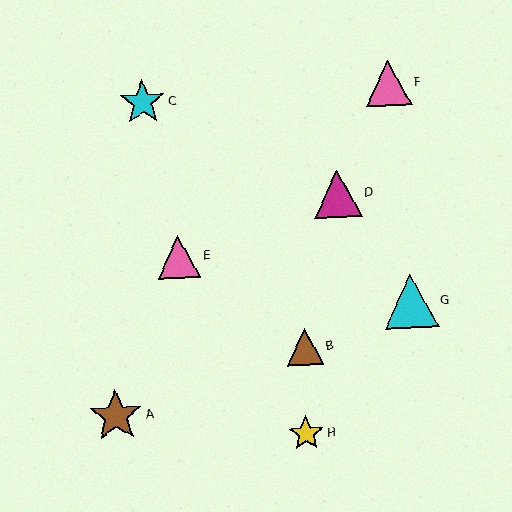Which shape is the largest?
The cyan triangle (labeled G) is the largest.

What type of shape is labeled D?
Shape D is a magenta triangle.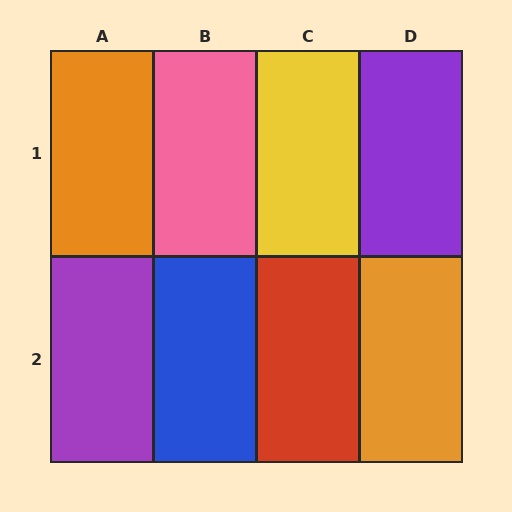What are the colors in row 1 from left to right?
Orange, pink, yellow, purple.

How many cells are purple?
2 cells are purple.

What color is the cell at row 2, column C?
Red.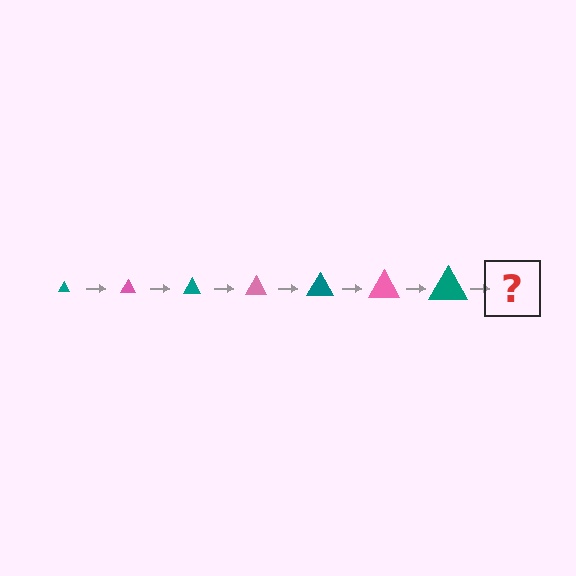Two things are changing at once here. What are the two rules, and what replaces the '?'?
The two rules are that the triangle grows larger each step and the color cycles through teal and pink. The '?' should be a pink triangle, larger than the previous one.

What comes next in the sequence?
The next element should be a pink triangle, larger than the previous one.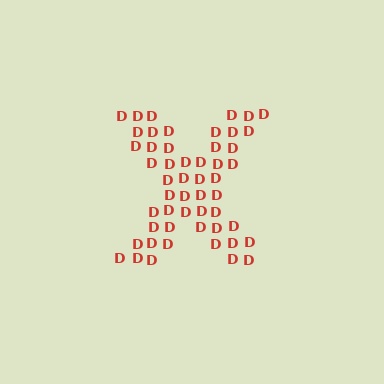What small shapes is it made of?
It is made of small letter D's.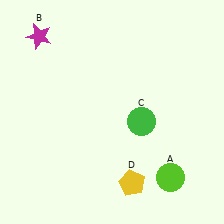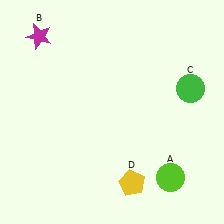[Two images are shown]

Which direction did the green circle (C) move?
The green circle (C) moved right.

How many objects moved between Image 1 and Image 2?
1 object moved between the two images.